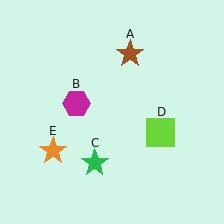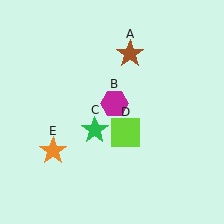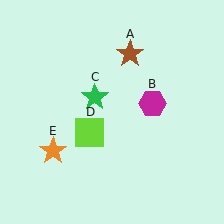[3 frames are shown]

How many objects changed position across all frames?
3 objects changed position: magenta hexagon (object B), green star (object C), lime square (object D).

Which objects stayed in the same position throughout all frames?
Brown star (object A) and orange star (object E) remained stationary.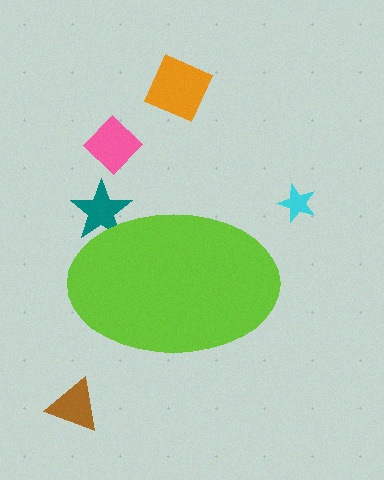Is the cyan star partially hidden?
No, the cyan star is fully visible.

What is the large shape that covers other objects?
A lime ellipse.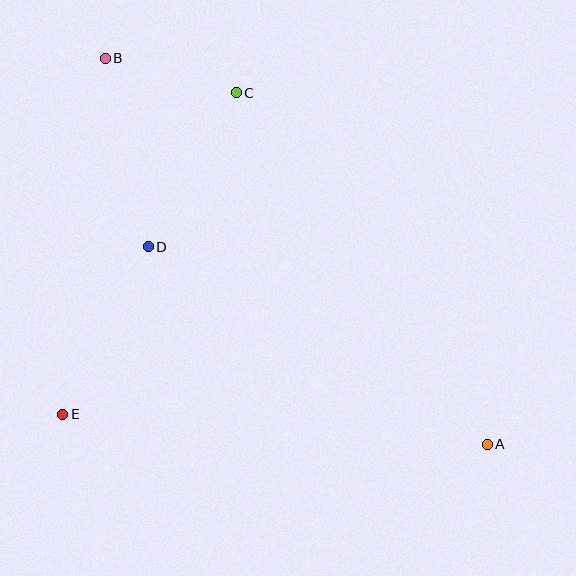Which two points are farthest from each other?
Points A and B are farthest from each other.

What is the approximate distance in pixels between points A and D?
The distance between A and D is approximately 393 pixels.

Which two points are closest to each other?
Points B and C are closest to each other.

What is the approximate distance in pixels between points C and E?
The distance between C and E is approximately 366 pixels.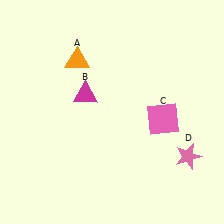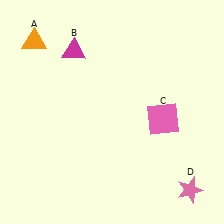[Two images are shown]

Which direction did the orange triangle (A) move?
The orange triangle (A) moved left.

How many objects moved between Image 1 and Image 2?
3 objects moved between the two images.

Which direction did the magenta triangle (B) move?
The magenta triangle (B) moved up.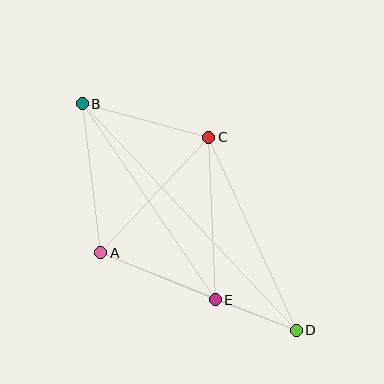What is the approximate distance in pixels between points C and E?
The distance between C and E is approximately 163 pixels.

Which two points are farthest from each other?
Points B and D are farthest from each other.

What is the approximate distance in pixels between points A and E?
The distance between A and E is approximately 124 pixels.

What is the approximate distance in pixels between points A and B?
The distance between A and B is approximately 150 pixels.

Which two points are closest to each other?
Points D and E are closest to each other.